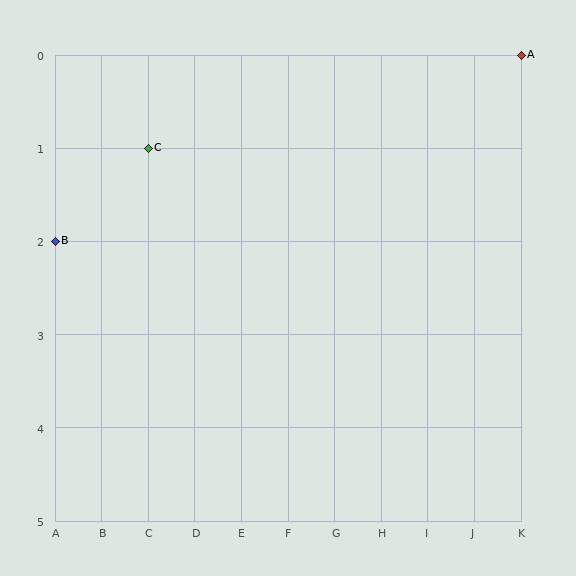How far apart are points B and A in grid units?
Points B and A are 10 columns and 2 rows apart (about 10.2 grid units diagonally).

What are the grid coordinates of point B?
Point B is at grid coordinates (A, 2).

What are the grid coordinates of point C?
Point C is at grid coordinates (C, 1).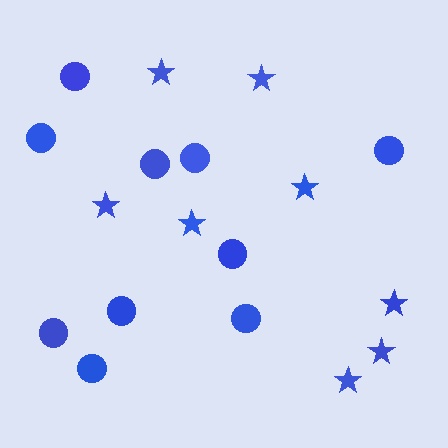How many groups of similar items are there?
There are 2 groups: one group of circles (10) and one group of stars (8).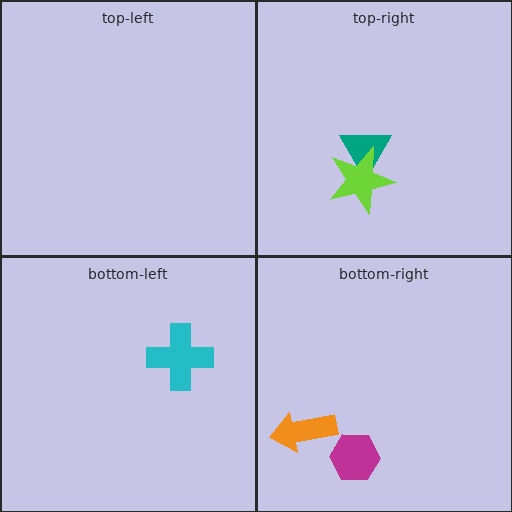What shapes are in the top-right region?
The teal triangle, the lime star.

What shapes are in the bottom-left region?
The cyan cross.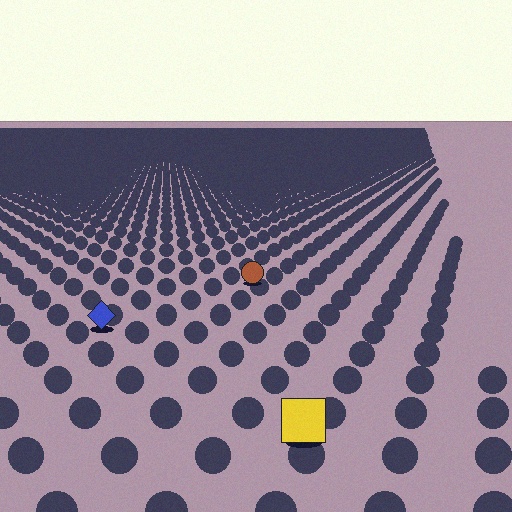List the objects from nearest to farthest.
From nearest to farthest: the yellow square, the blue diamond, the brown circle.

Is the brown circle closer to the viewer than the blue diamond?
No. The blue diamond is closer — you can tell from the texture gradient: the ground texture is coarser near it.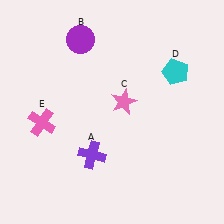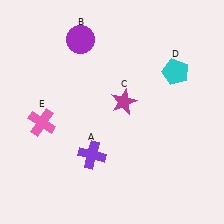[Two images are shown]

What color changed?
The star (C) changed from pink in Image 1 to magenta in Image 2.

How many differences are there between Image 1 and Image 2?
There is 1 difference between the two images.